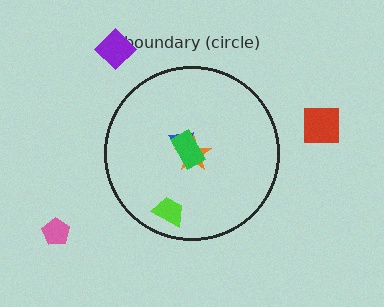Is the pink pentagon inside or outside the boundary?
Outside.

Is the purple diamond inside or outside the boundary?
Outside.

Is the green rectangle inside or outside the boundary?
Inside.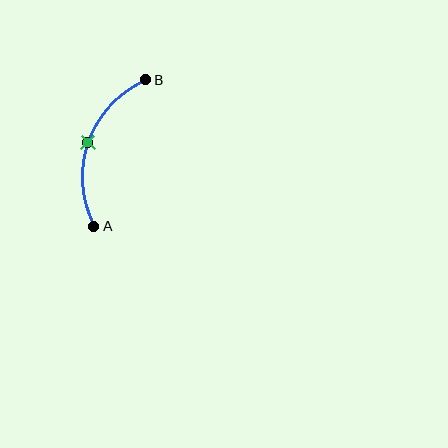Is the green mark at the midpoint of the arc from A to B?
Yes. The green mark lies on the arc at equal arc-length from both A and B — it is the arc midpoint.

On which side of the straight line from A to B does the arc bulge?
The arc bulges to the left of the straight line connecting A and B.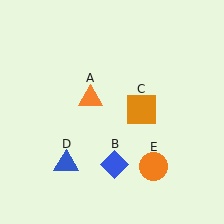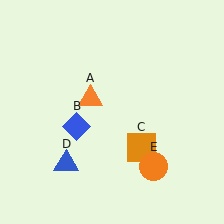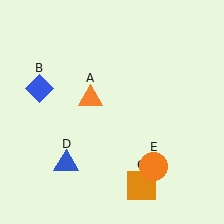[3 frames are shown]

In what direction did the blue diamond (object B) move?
The blue diamond (object B) moved up and to the left.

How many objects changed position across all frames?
2 objects changed position: blue diamond (object B), orange square (object C).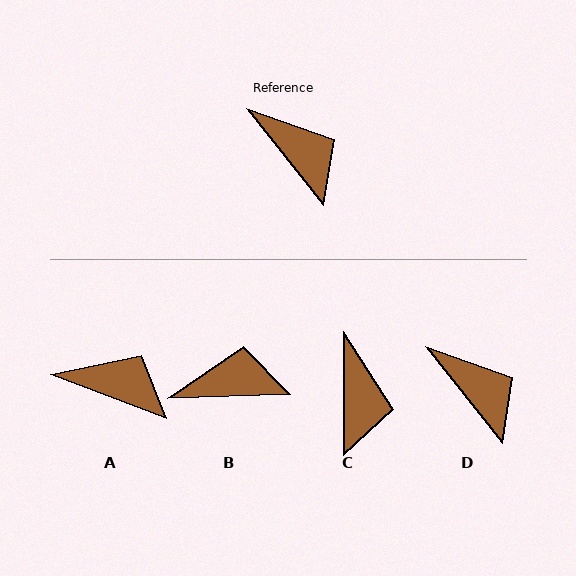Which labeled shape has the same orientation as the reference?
D.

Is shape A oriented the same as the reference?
No, it is off by about 31 degrees.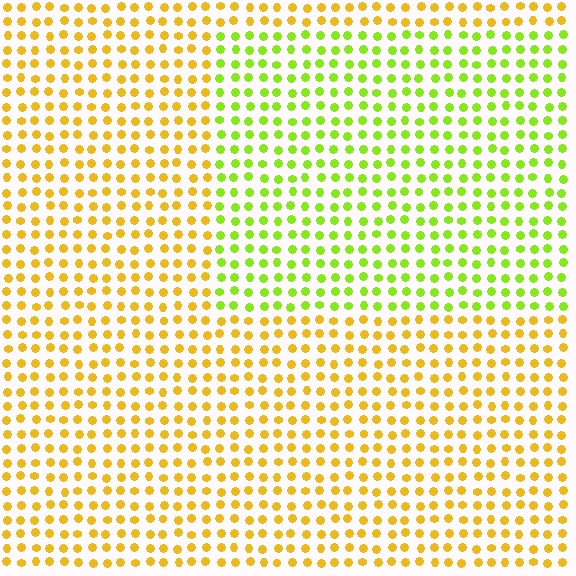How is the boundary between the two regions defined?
The boundary is defined purely by a slight shift in hue (about 44 degrees). Spacing, size, and orientation are identical on both sides.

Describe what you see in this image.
The image is filled with small yellow elements in a uniform arrangement. A rectangle-shaped region is visible where the elements are tinted to a slightly different hue, forming a subtle color boundary.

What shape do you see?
I see a rectangle.